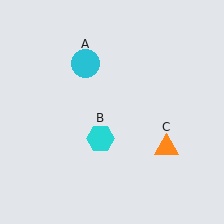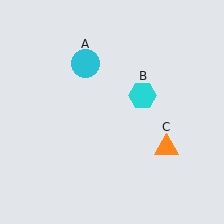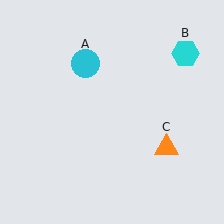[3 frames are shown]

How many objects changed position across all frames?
1 object changed position: cyan hexagon (object B).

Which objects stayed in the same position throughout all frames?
Cyan circle (object A) and orange triangle (object C) remained stationary.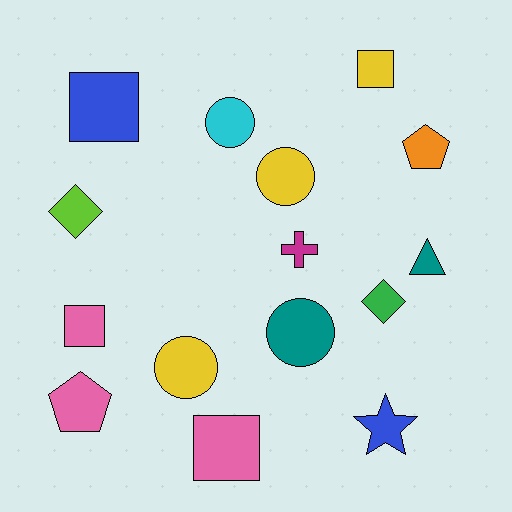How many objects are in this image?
There are 15 objects.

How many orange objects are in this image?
There is 1 orange object.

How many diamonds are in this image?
There are 2 diamonds.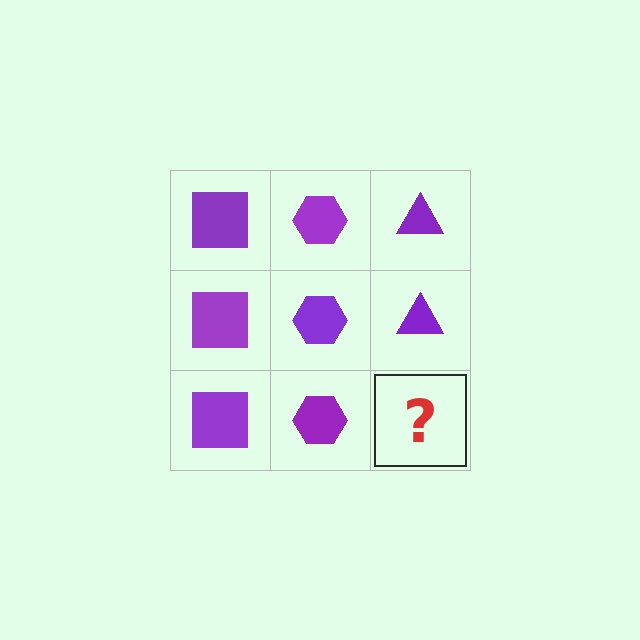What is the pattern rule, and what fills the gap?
The rule is that each column has a consistent shape. The gap should be filled with a purple triangle.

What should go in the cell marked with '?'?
The missing cell should contain a purple triangle.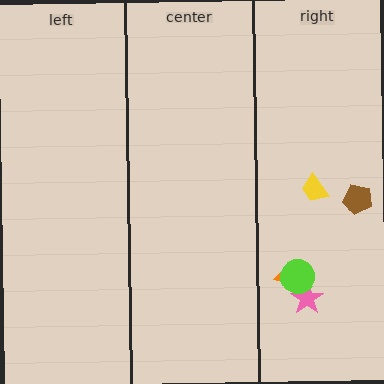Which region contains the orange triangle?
The right region.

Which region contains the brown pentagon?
The right region.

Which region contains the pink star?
The right region.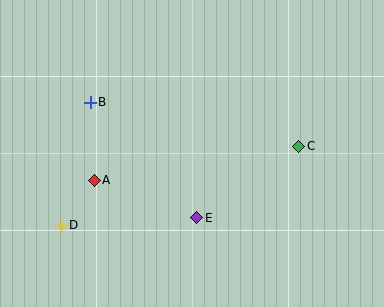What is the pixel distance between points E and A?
The distance between E and A is 109 pixels.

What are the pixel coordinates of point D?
Point D is at (61, 225).